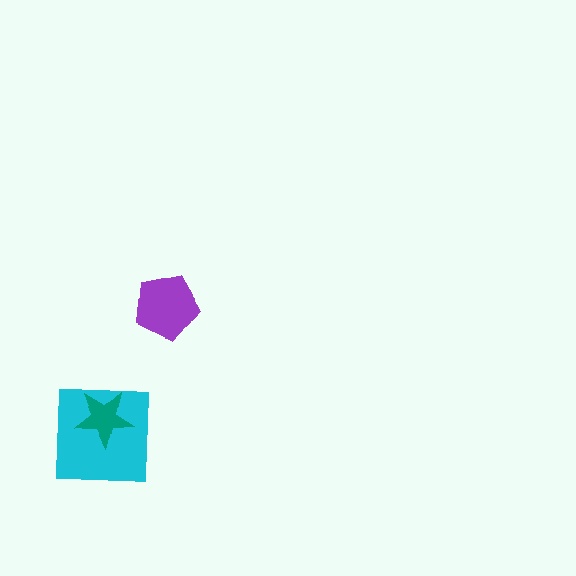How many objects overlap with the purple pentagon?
0 objects overlap with the purple pentagon.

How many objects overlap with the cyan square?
1 object overlaps with the cyan square.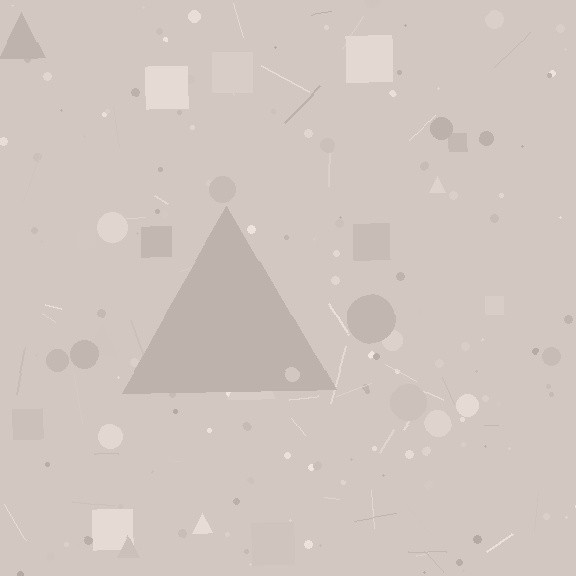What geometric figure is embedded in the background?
A triangle is embedded in the background.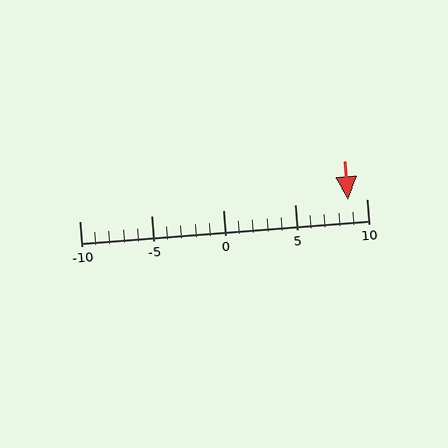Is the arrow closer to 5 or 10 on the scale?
The arrow is closer to 10.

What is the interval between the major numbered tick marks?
The major tick marks are spaced 5 units apart.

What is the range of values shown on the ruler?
The ruler shows values from -10 to 10.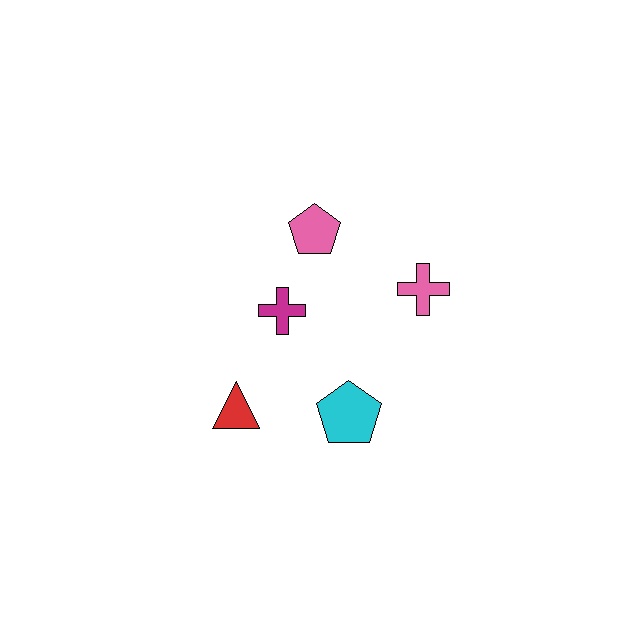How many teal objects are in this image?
There are no teal objects.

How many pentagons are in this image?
There are 2 pentagons.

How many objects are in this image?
There are 5 objects.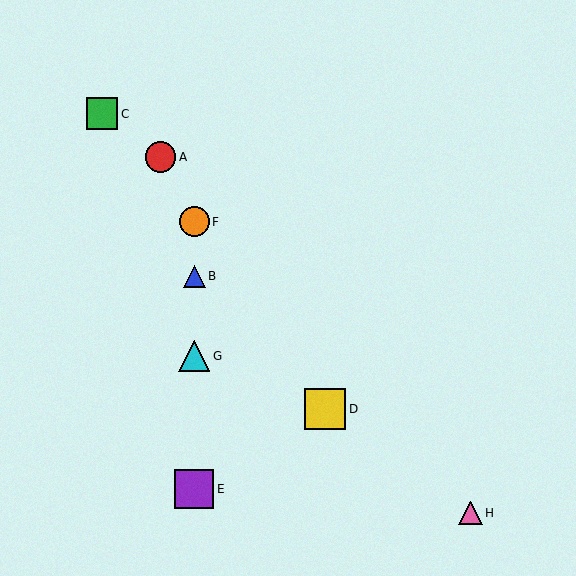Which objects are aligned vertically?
Objects B, E, F, G are aligned vertically.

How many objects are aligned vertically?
4 objects (B, E, F, G) are aligned vertically.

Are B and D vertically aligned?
No, B is at x≈194 and D is at x≈325.